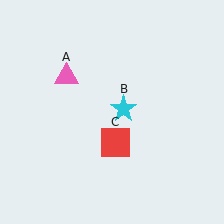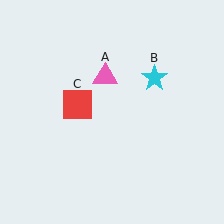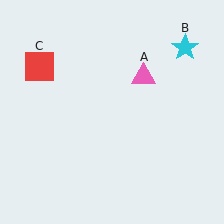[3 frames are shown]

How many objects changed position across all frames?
3 objects changed position: pink triangle (object A), cyan star (object B), red square (object C).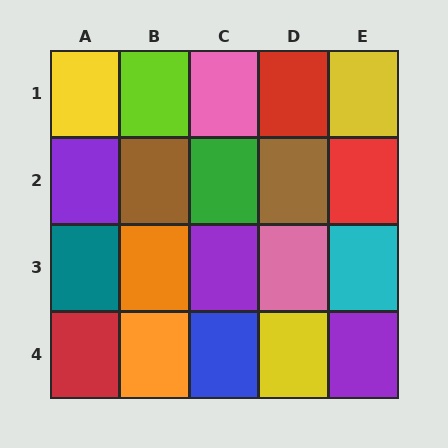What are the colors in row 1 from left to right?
Yellow, lime, pink, red, yellow.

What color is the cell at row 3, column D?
Pink.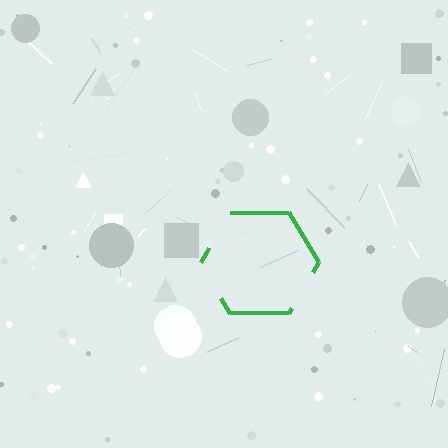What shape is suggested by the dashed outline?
The dashed outline suggests a hexagon.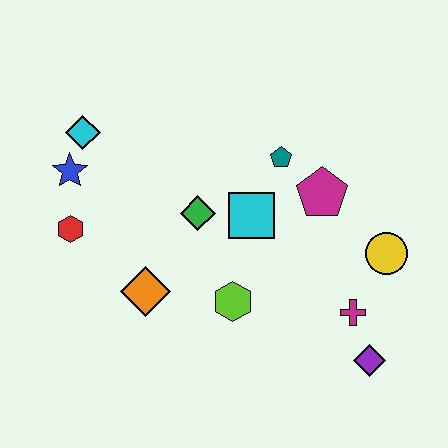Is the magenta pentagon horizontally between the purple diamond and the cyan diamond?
Yes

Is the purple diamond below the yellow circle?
Yes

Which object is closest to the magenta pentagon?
The teal pentagon is closest to the magenta pentagon.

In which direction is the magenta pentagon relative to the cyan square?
The magenta pentagon is to the right of the cyan square.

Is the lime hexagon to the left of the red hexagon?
No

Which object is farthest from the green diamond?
The purple diamond is farthest from the green diamond.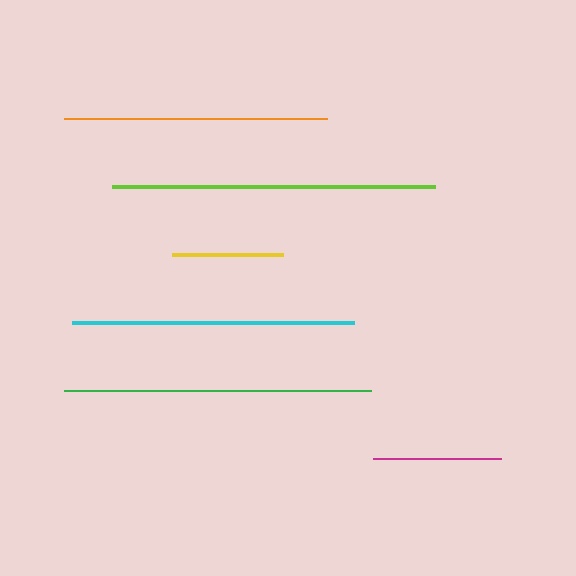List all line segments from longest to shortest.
From longest to shortest: lime, green, cyan, orange, magenta, yellow.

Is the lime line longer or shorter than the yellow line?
The lime line is longer than the yellow line.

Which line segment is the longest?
The lime line is the longest at approximately 323 pixels.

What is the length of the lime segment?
The lime segment is approximately 323 pixels long.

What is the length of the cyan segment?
The cyan segment is approximately 282 pixels long.